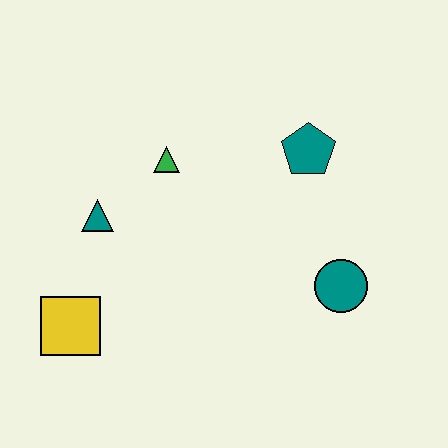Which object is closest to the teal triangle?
The green triangle is closest to the teal triangle.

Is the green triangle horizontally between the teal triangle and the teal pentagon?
Yes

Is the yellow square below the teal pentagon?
Yes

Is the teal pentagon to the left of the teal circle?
Yes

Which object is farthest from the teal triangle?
The teal circle is farthest from the teal triangle.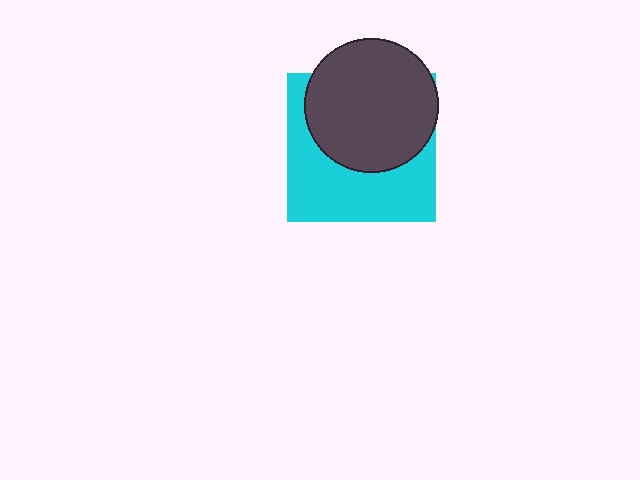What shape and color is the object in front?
The object in front is a dark gray circle.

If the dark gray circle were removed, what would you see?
You would see the complete cyan square.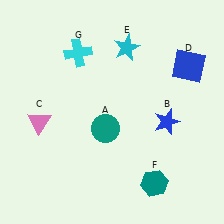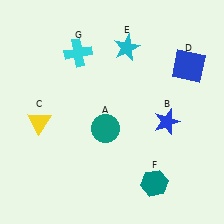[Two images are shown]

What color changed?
The triangle (C) changed from pink in Image 1 to yellow in Image 2.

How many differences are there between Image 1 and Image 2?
There is 1 difference between the two images.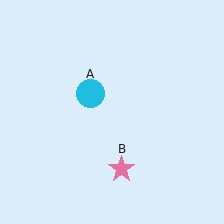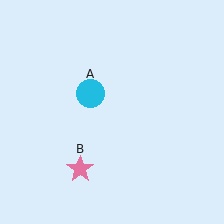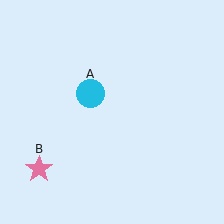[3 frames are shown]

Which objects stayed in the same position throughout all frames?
Cyan circle (object A) remained stationary.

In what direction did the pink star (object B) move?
The pink star (object B) moved left.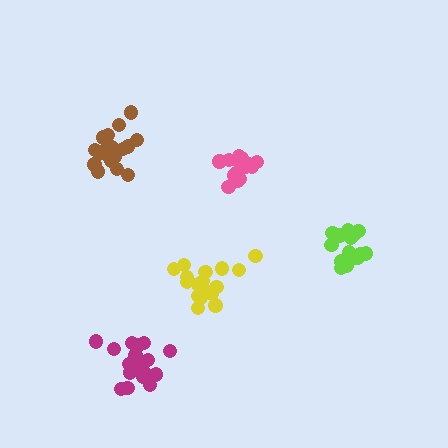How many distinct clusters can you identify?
There are 5 distinct clusters.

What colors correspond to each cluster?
The clusters are colored: pink, brown, magenta, yellow, lime.